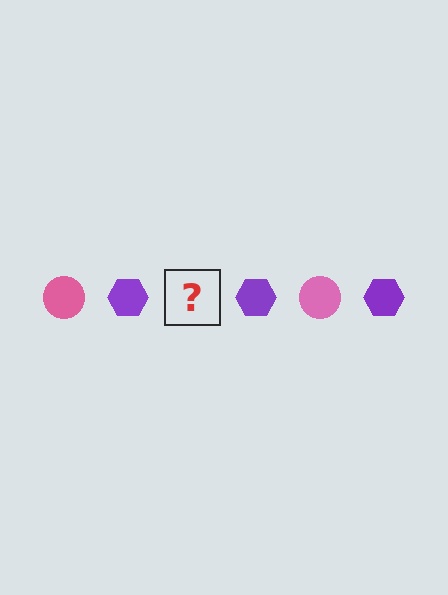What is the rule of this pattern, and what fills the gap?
The rule is that the pattern alternates between pink circle and purple hexagon. The gap should be filled with a pink circle.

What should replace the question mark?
The question mark should be replaced with a pink circle.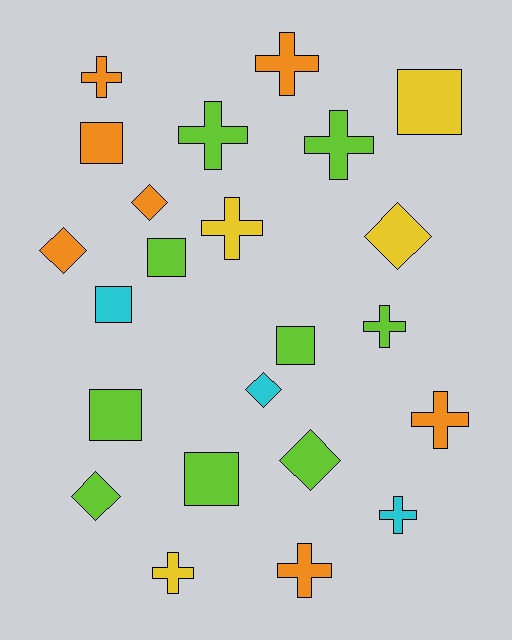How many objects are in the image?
There are 23 objects.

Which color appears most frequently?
Lime, with 9 objects.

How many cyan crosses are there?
There is 1 cyan cross.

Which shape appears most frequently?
Cross, with 10 objects.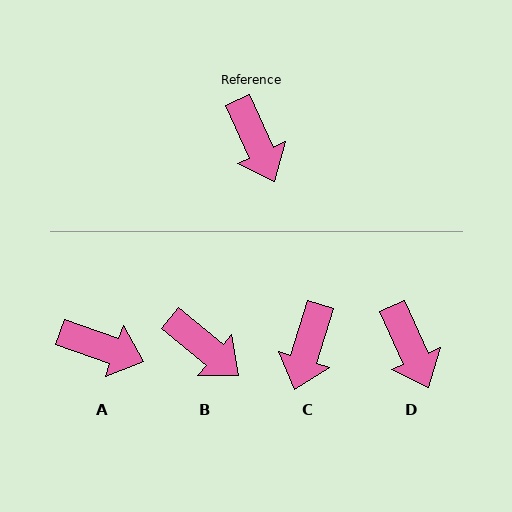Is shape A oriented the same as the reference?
No, it is off by about 46 degrees.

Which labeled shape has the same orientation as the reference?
D.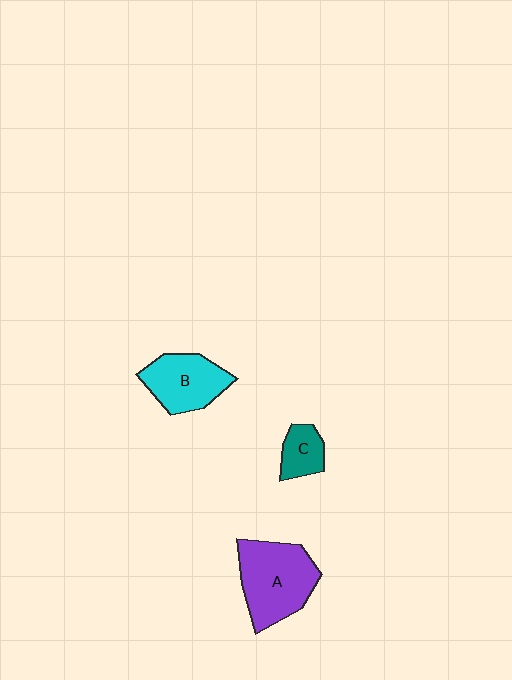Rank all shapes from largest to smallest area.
From largest to smallest: A (purple), B (cyan), C (teal).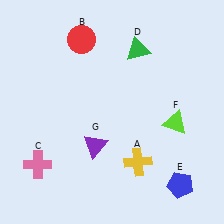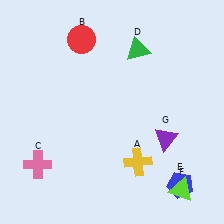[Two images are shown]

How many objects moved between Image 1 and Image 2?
2 objects moved between the two images.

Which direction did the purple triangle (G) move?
The purple triangle (G) moved right.